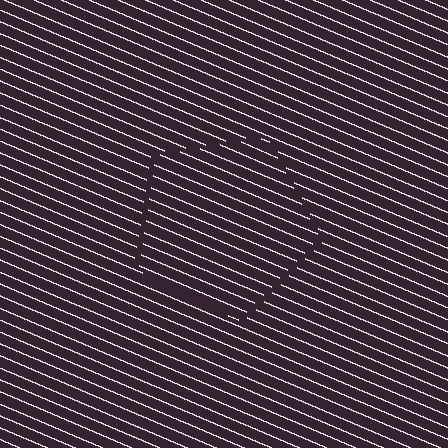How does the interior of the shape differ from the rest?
The interior of the shape contains the same grating, shifted by half a period — the contour is defined by the phase discontinuity where line-ends from the inner and outer gratings abut.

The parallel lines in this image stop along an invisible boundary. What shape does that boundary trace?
An illusory pentagon. The interior of the shape contains the same grating, shifted by half a period — the contour is defined by the phase discontinuity where line-ends from the inner and outer gratings abut.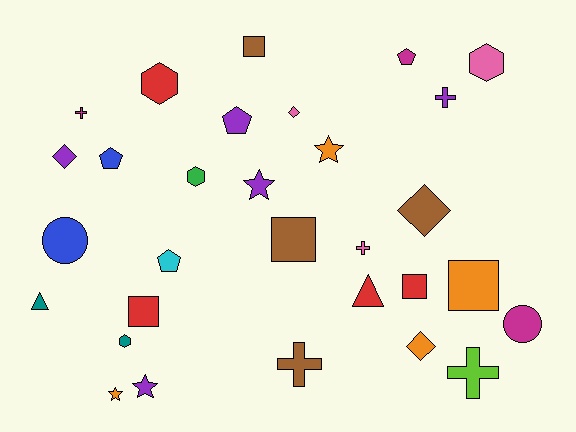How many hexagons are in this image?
There are 4 hexagons.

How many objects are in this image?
There are 30 objects.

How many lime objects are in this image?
There is 1 lime object.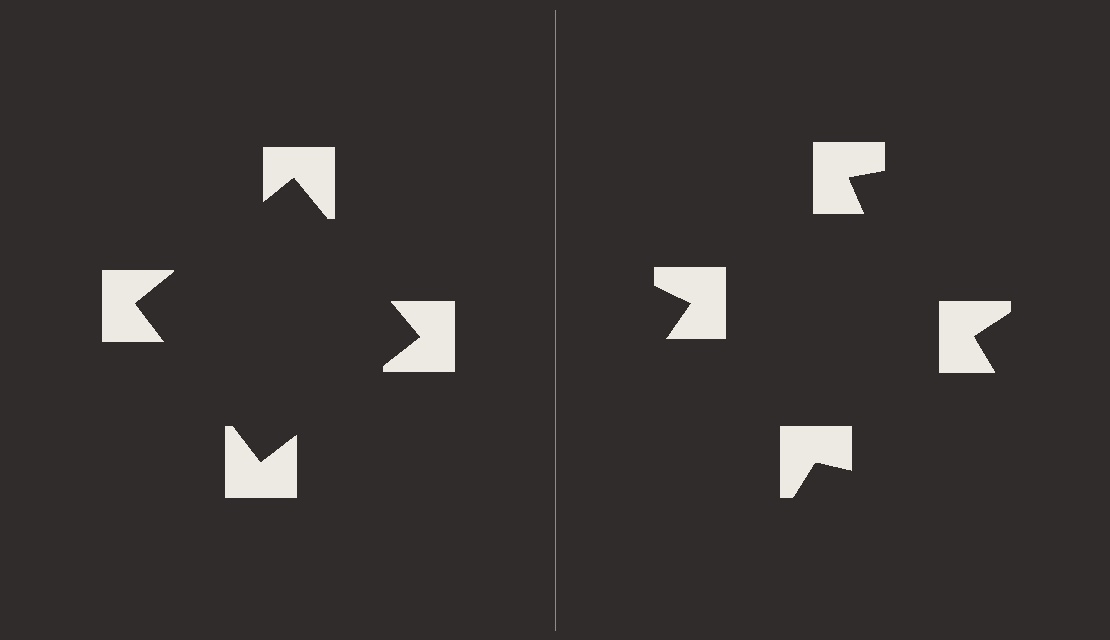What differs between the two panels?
The notched squares are positioned identically on both sides; only the wedge orientations differ. On the left they align to a square; on the right they are misaligned.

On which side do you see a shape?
An illusory square appears on the left side. On the right side the wedge cuts are rotated, so no coherent shape forms.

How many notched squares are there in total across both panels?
8 — 4 on each side.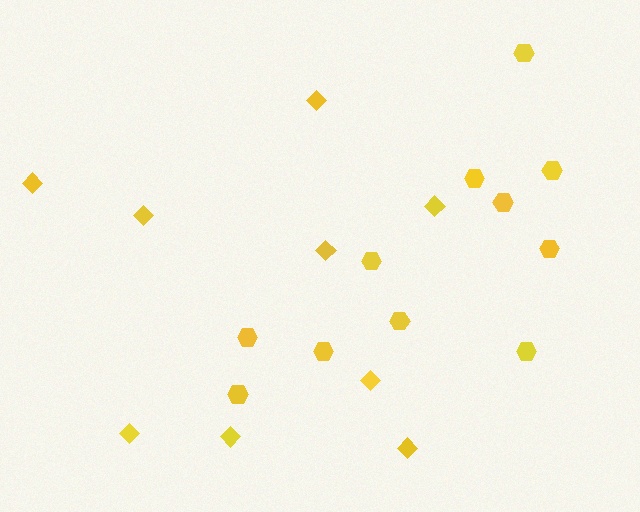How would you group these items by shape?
There are 2 groups: one group of hexagons (11) and one group of diamonds (9).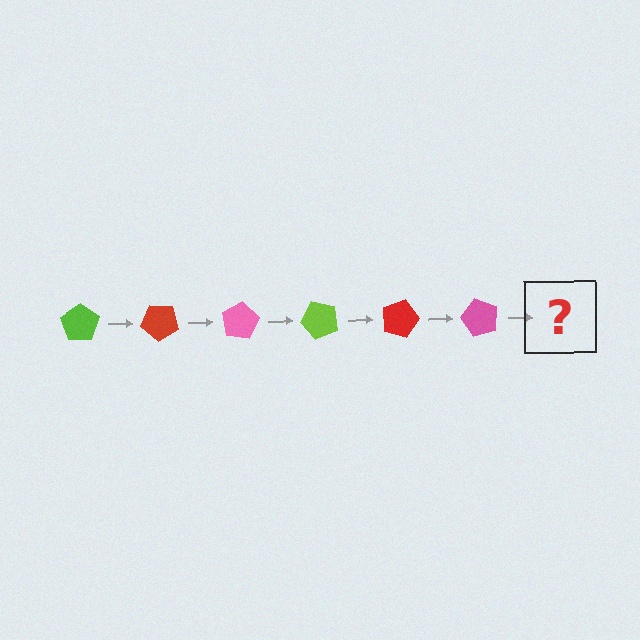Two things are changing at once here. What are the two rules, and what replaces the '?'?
The two rules are that it rotates 40 degrees each step and the color cycles through lime, red, and pink. The '?' should be a lime pentagon, rotated 240 degrees from the start.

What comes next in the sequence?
The next element should be a lime pentagon, rotated 240 degrees from the start.